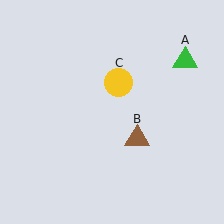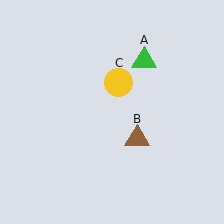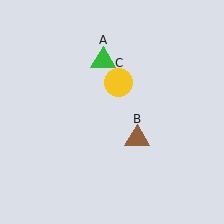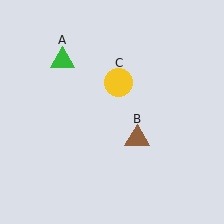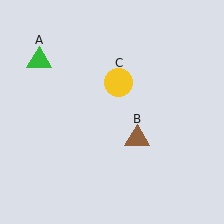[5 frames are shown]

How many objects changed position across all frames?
1 object changed position: green triangle (object A).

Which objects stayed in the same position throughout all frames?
Brown triangle (object B) and yellow circle (object C) remained stationary.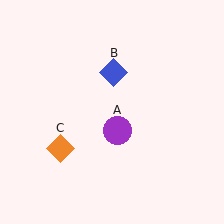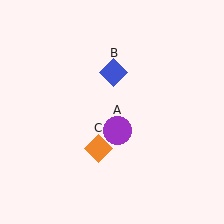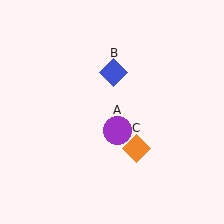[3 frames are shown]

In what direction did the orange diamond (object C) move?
The orange diamond (object C) moved right.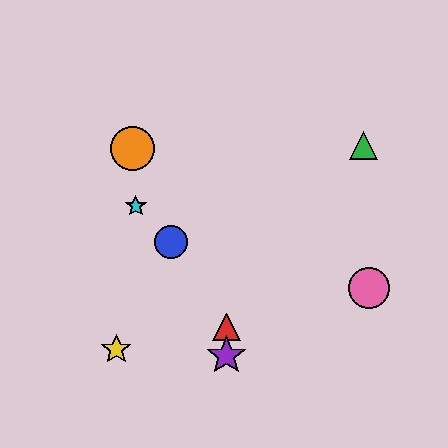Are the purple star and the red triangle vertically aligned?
Yes, both are at x≈226.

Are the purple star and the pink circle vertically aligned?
No, the purple star is at x≈226 and the pink circle is at x≈369.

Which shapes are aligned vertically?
The red triangle, the purple star are aligned vertically.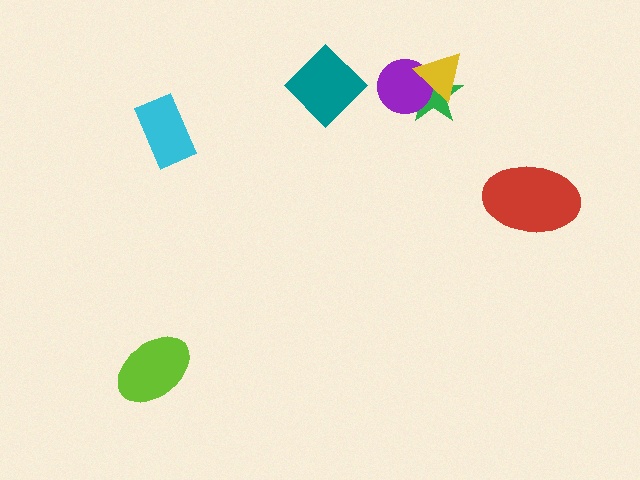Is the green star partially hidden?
Yes, it is partially covered by another shape.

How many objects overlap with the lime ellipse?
0 objects overlap with the lime ellipse.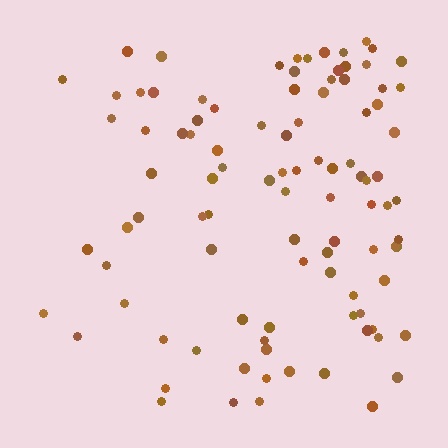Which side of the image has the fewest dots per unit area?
The left.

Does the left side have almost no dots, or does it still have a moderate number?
Still a moderate number, just noticeably fewer than the right.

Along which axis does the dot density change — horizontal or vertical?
Horizontal.